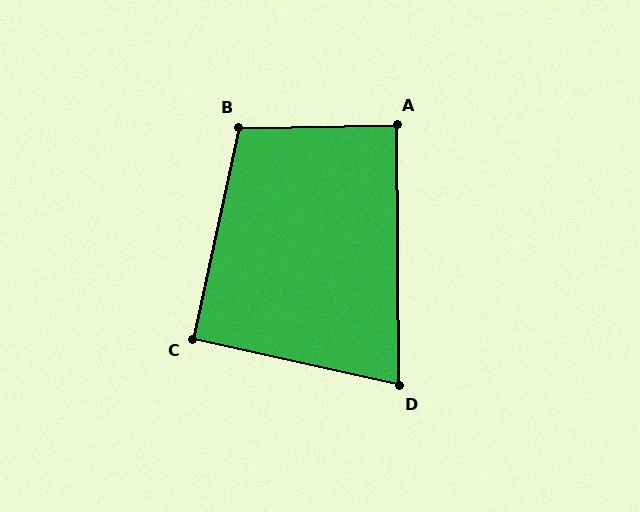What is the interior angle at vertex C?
Approximately 90 degrees (approximately right).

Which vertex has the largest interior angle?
B, at approximately 103 degrees.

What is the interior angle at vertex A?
Approximately 90 degrees (approximately right).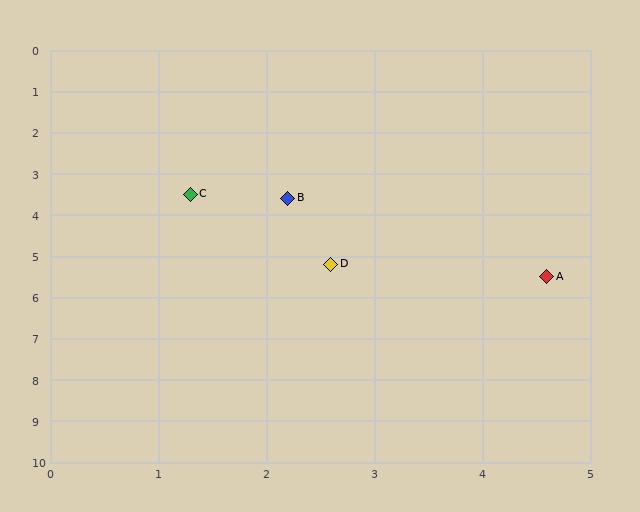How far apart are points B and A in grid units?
Points B and A are about 3.1 grid units apart.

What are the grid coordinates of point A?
Point A is at approximately (4.6, 5.5).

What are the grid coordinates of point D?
Point D is at approximately (2.6, 5.2).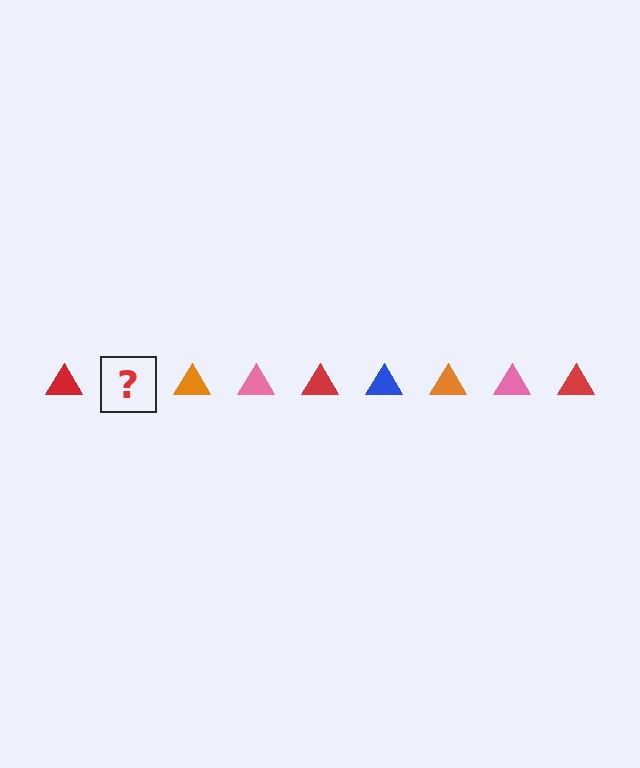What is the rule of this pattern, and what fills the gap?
The rule is that the pattern cycles through red, blue, orange, pink triangles. The gap should be filled with a blue triangle.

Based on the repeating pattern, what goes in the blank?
The blank should be a blue triangle.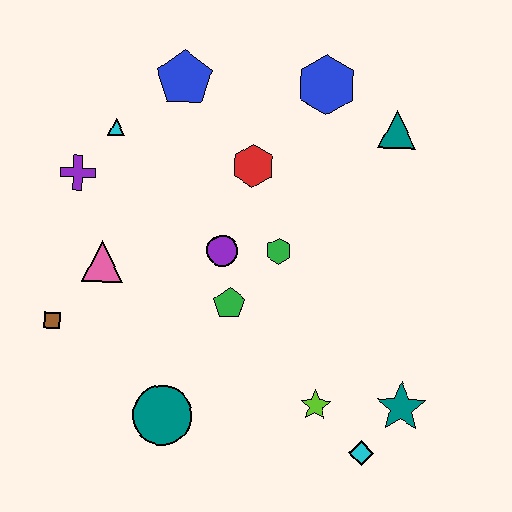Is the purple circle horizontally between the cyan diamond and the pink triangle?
Yes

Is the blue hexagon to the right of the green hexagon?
Yes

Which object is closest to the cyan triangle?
The purple cross is closest to the cyan triangle.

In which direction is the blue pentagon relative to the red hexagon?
The blue pentagon is above the red hexagon.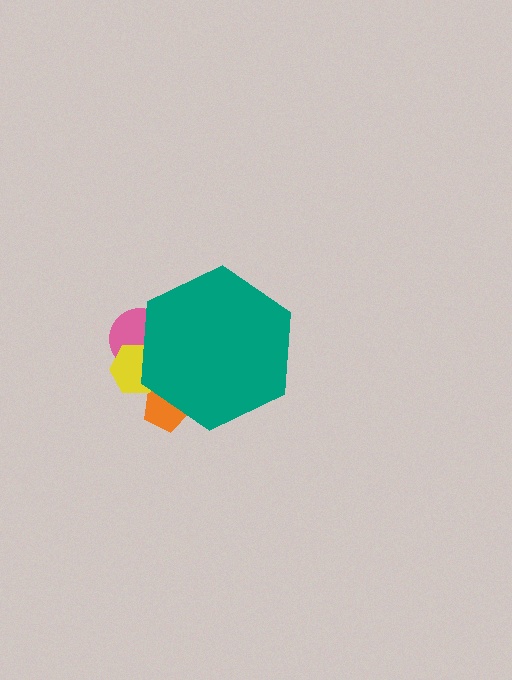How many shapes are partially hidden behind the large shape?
3 shapes are partially hidden.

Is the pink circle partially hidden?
Yes, the pink circle is partially hidden behind the teal hexagon.